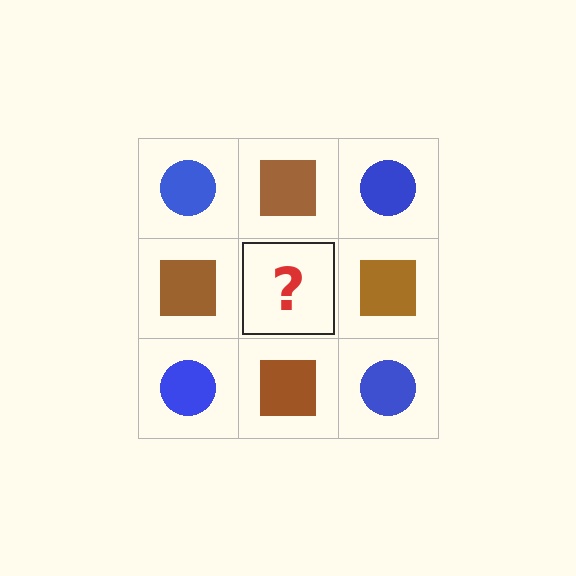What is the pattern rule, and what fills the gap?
The rule is that it alternates blue circle and brown square in a checkerboard pattern. The gap should be filled with a blue circle.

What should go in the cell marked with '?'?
The missing cell should contain a blue circle.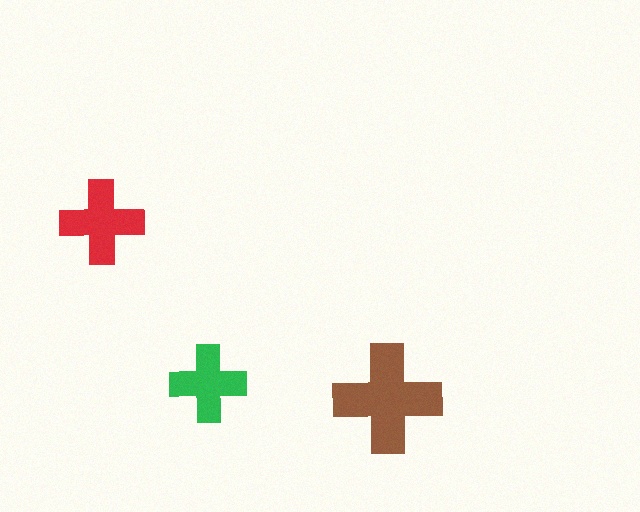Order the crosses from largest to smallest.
the brown one, the red one, the green one.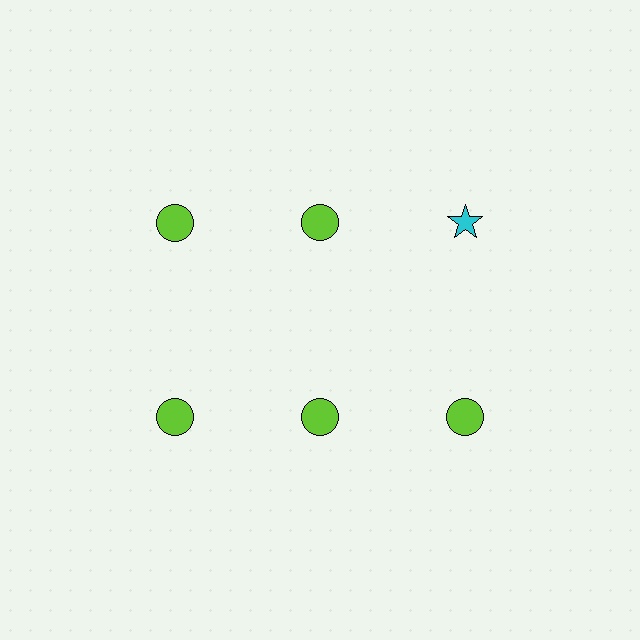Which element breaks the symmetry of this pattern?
The cyan star in the top row, center column breaks the symmetry. All other shapes are lime circles.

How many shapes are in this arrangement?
There are 6 shapes arranged in a grid pattern.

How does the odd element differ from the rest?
It differs in both color (cyan instead of lime) and shape (star instead of circle).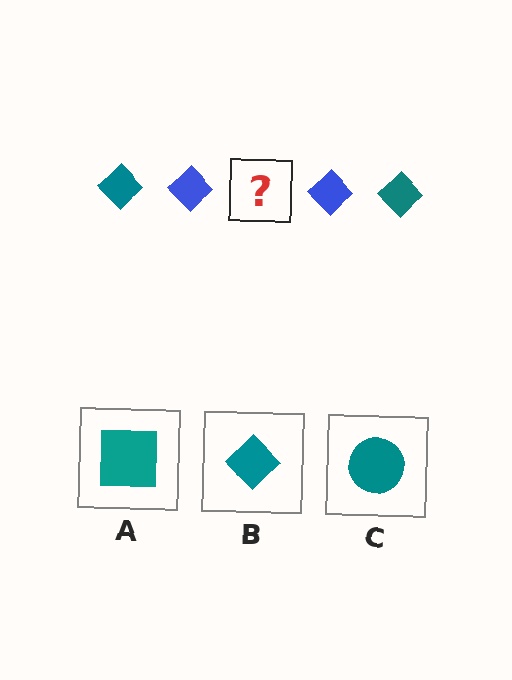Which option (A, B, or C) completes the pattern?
B.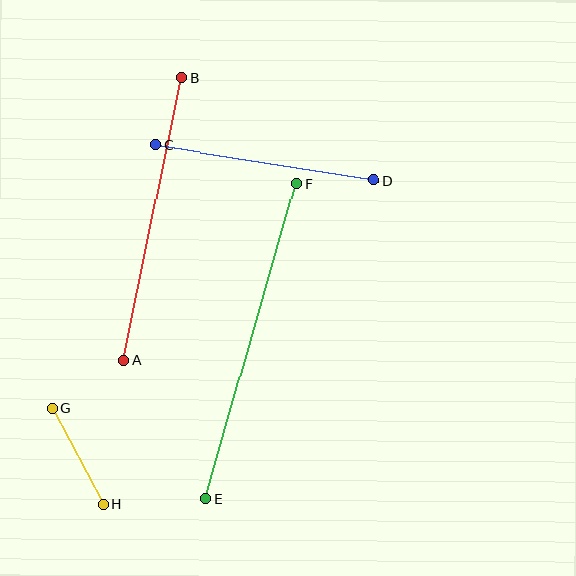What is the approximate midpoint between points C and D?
The midpoint is at approximately (265, 162) pixels.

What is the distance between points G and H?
The distance is approximately 109 pixels.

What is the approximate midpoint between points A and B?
The midpoint is at approximately (153, 219) pixels.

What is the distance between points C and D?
The distance is approximately 220 pixels.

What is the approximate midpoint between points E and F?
The midpoint is at approximately (251, 341) pixels.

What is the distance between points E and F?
The distance is approximately 327 pixels.